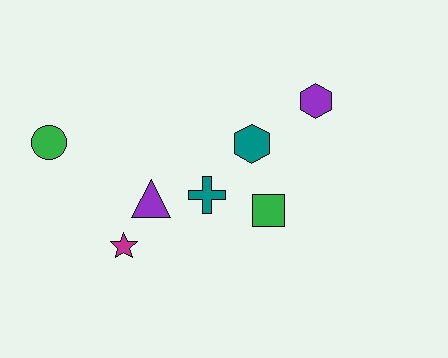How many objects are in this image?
There are 7 objects.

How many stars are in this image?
There is 1 star.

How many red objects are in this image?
There are no red objects.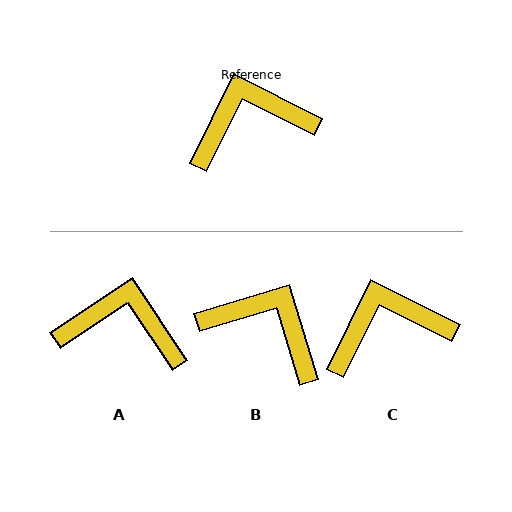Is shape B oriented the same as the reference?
No, it is off by about 47 degrees.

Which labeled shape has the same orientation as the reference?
C.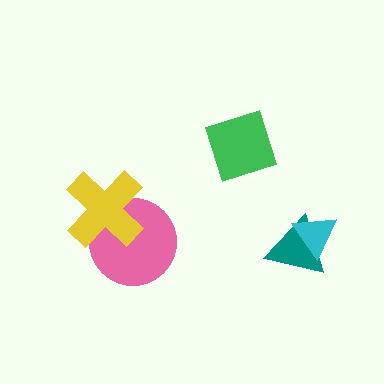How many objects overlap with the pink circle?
1 object overlaps with the pink circle.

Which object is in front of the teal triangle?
The cyan triangle is in front of the teal triangle.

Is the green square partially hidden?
No, no other shape covers it.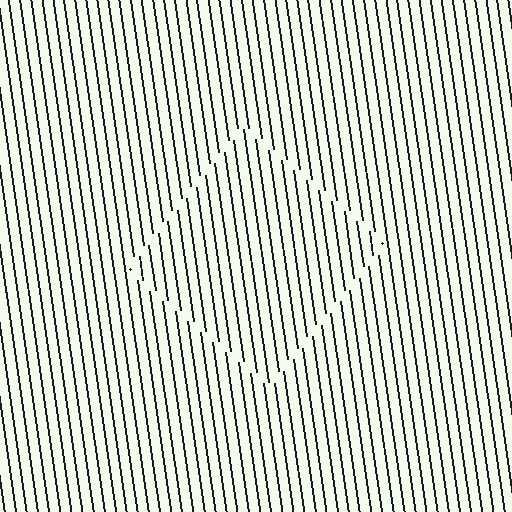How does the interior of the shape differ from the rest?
The interior of the shape contains the same grating, shifted by half a period — the contour is defined by the phase discontinuity where line-ends from the inner and outer gratings abut.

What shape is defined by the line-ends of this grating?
An illusory square. The interior of the shape contains the same grating, shifted by half a period — the contour is defined by the phase discontinuity where line-ends from the inner and outer gratings abut.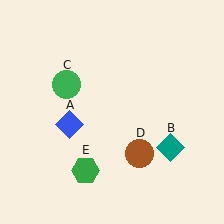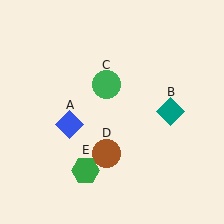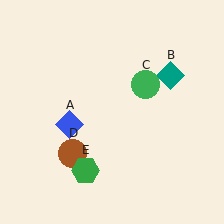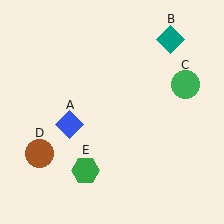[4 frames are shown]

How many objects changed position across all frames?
3 objects changed position: teal diamond (object B), green circle (object C), brown circle (object D).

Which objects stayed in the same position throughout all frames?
Blue diamond (object A) and green hexagon (object E) remained stationary.